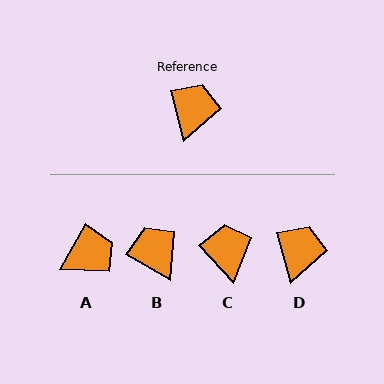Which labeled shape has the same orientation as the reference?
D.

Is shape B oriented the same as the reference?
No, it is off by about 45 degrees.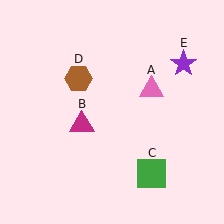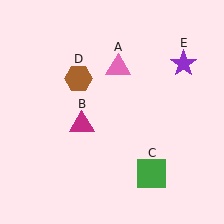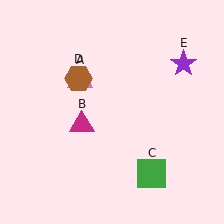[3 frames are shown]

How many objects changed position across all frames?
1 object changed position: pink triangle (object A).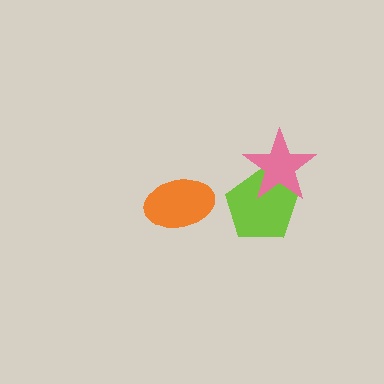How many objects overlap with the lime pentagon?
1 object overlaps with the lime pentagon.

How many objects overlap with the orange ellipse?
0 objects overlap with the orange ellipse.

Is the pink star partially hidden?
No, no other shape covers it.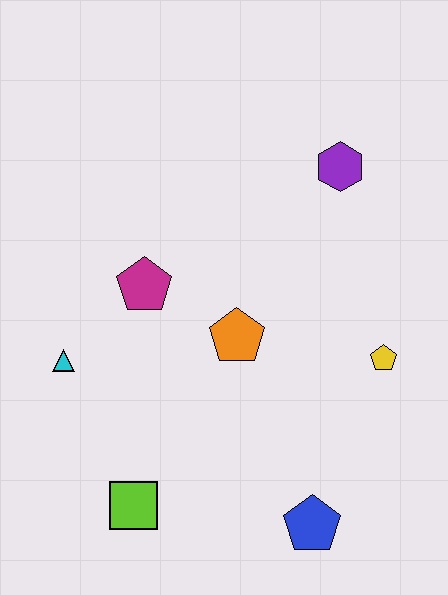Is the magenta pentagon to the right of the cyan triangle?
Yes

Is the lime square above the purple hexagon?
No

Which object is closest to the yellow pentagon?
The orange pentagon is closest to the yellow pentagon.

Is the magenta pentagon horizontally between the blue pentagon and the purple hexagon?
No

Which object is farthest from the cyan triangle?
The purple hexagon is farthest from the cyan triangle.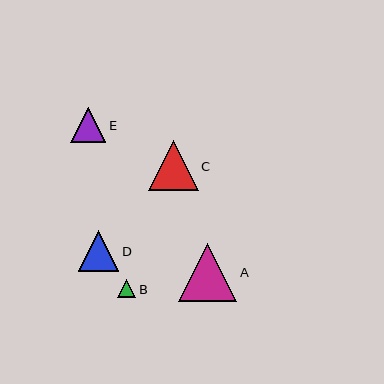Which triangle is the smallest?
Triangle B is the smallest with a size of approximately 18 pixels.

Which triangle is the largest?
Triangle A is the largest with a size of approximately 58 pixels.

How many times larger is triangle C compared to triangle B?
Triangle C is approximately 2.8 times the size of triangle B.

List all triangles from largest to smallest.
From largest to smallest: A, C, D, E, B.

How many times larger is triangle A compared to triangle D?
Triangle A is approximately 1.4 times the size of triangle D.